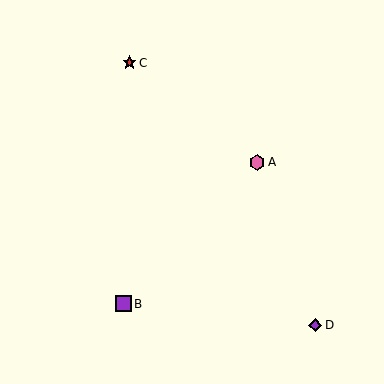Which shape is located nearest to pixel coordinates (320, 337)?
The purple diamond (labeled D) at (315, 325) is nearest to that location.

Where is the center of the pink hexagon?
The center of the pink hexagon is at (257, 162).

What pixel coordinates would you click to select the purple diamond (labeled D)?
Click at (315, 325) to select the purple diamond D.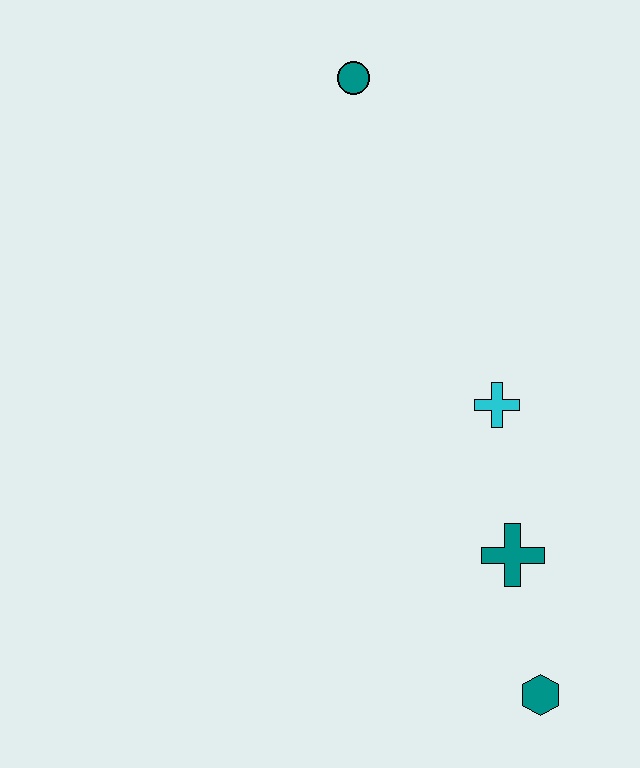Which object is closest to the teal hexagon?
The teal cross is closest to the teal hexagon.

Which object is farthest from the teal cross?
The teal circle is farthest from the teal cross.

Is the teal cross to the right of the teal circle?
Yes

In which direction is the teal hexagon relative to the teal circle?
The teal hexagon is below the teal circle.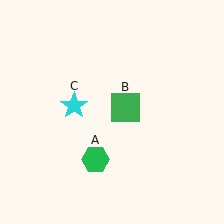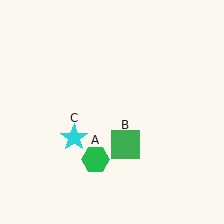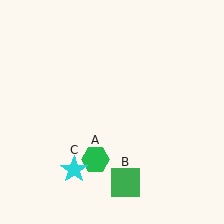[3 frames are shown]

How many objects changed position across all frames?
2 objects changed position: green square (object B), cyan star (object C).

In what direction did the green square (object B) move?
The green square (object B) moved down.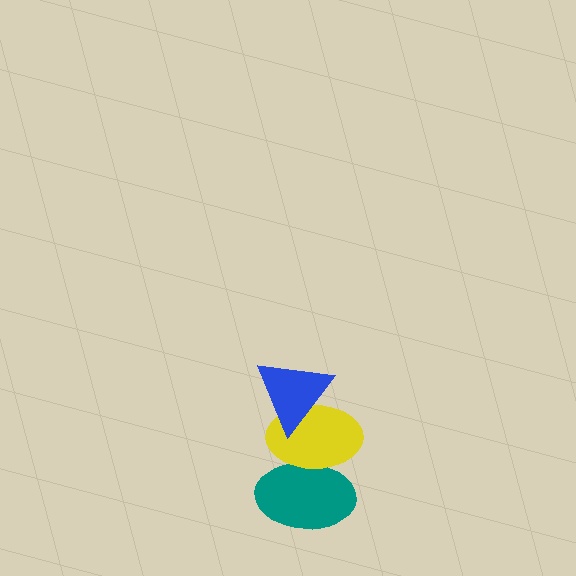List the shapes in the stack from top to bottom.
From top to bottom: the blue triangle, the yellow ellipse, the teal ellipse.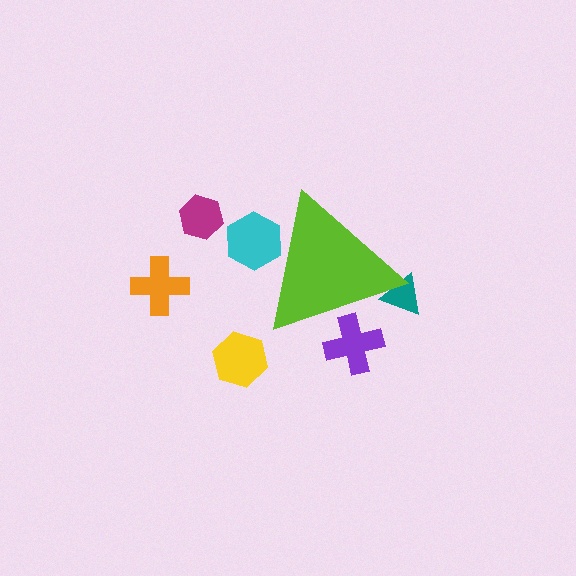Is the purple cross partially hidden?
Yes, the purple cross is partially hidden behind the lime triangle.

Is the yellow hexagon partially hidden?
No, the yellow hexagon is fully visible.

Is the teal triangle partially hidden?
Yes, the teal triangle is partially hidden behind the lime triangle.